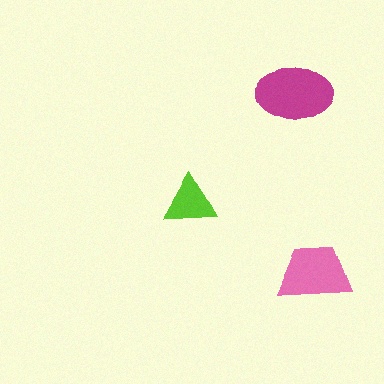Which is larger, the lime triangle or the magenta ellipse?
The magenta ellipse.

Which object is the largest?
The magenta ellipse.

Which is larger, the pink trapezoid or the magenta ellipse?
The magenta ellipse.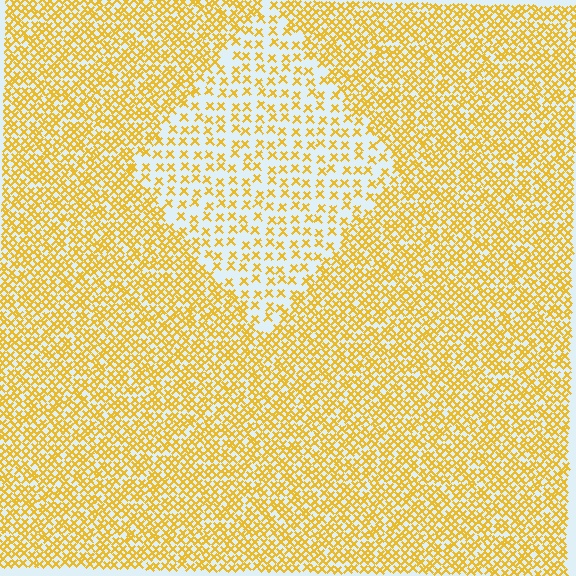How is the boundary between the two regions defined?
The boundary is defined by a change in element density (approximately 2.3x ratio). All elements are the same color, size, and shape.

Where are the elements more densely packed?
The elements are more densely packed outside the diamond boundary.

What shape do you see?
I see a diamond.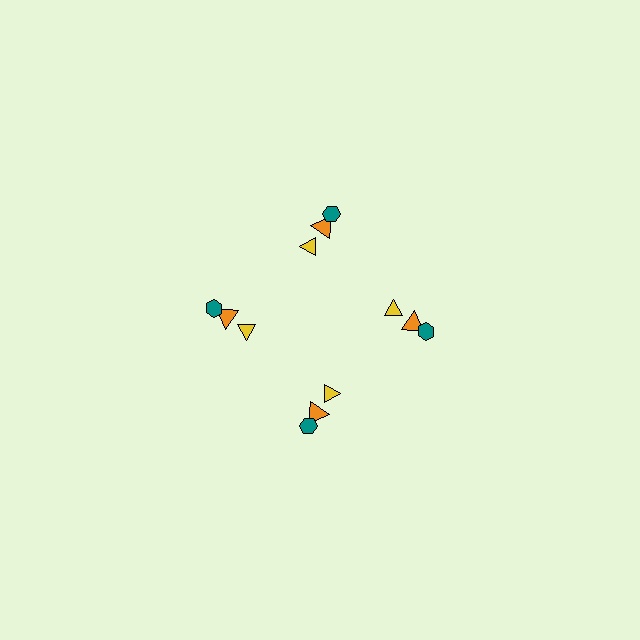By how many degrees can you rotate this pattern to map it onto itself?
The pattern maps onto itself every 90 degrees of rotation.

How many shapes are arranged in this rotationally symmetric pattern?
There are 12 shapes, arranged in 4 groups of 3.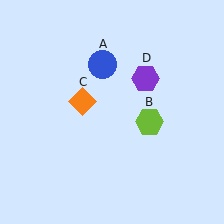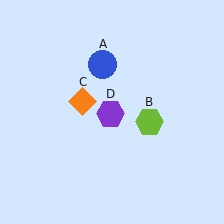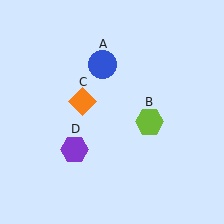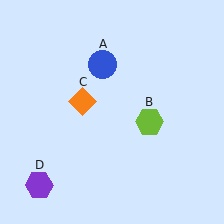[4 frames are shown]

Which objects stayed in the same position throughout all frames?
Blue circle (object A) and lime hexagon (object B) and orange diamond (object C) remained stationary.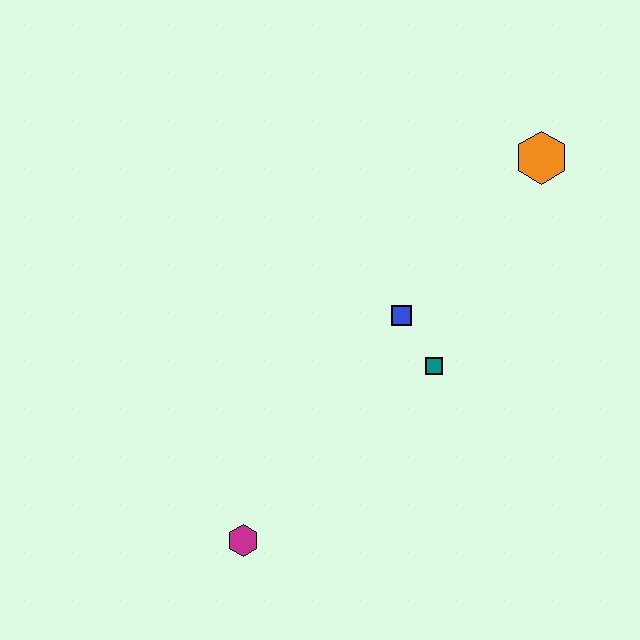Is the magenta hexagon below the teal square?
Yes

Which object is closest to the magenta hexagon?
The teal square is closest to the magenta hexagon.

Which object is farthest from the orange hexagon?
The magenta hexagon is farthest from the orange hexagon.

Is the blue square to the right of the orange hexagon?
No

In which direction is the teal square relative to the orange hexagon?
The teal square is below the orange hexagon.